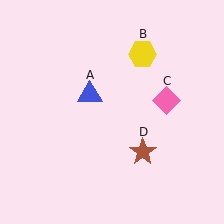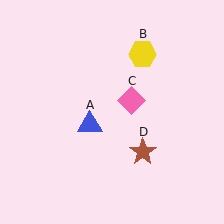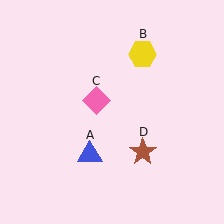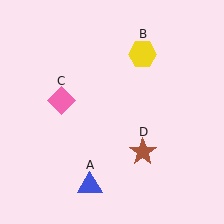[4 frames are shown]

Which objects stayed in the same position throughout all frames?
Yellow hexagon (object B) and brown star (object D) remained stationary.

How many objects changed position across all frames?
2 objects changed position: blue triangle (object A), pink diamond (object C).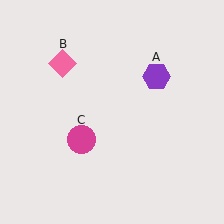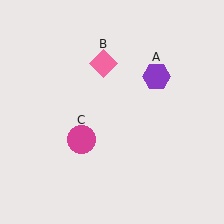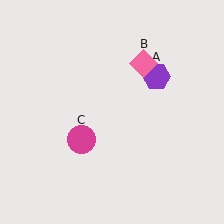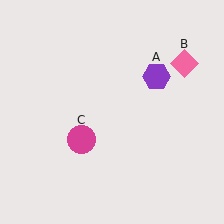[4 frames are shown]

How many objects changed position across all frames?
1 object changed position: pink diamond (object B).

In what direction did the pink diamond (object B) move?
The pink diamond (object B) moved right.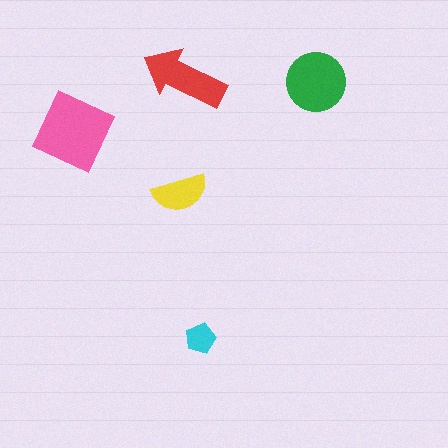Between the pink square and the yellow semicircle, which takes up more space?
The pink square.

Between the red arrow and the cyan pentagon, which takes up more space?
The red arrow.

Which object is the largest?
The pink square.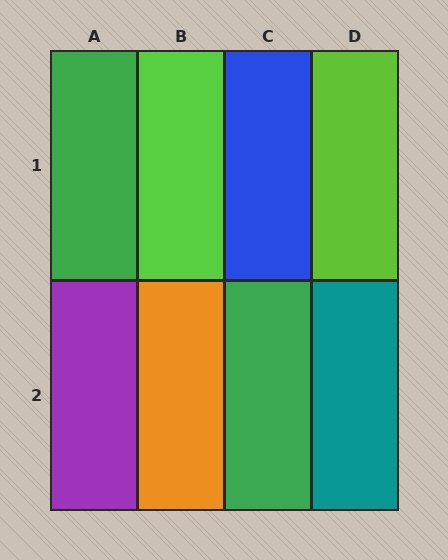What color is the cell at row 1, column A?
Green.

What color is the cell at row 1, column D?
Lime.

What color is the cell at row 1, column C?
Blue.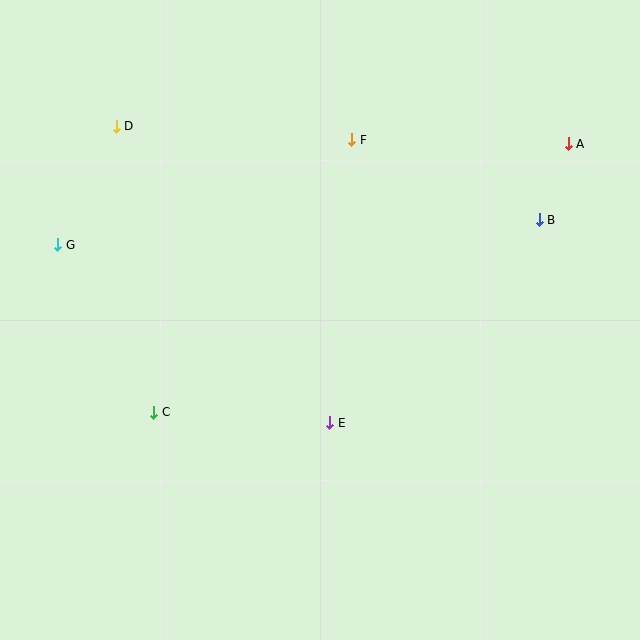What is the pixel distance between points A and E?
The distance between A and E is 367 pixels.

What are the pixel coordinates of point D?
Point D is at (116, 126).